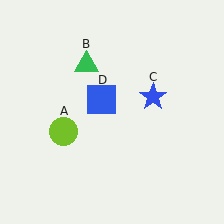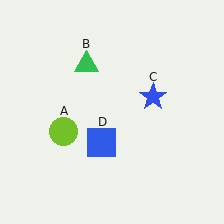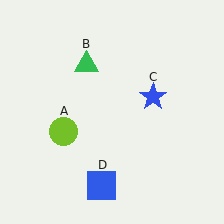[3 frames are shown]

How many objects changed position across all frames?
1 object changed position: blue square (object D).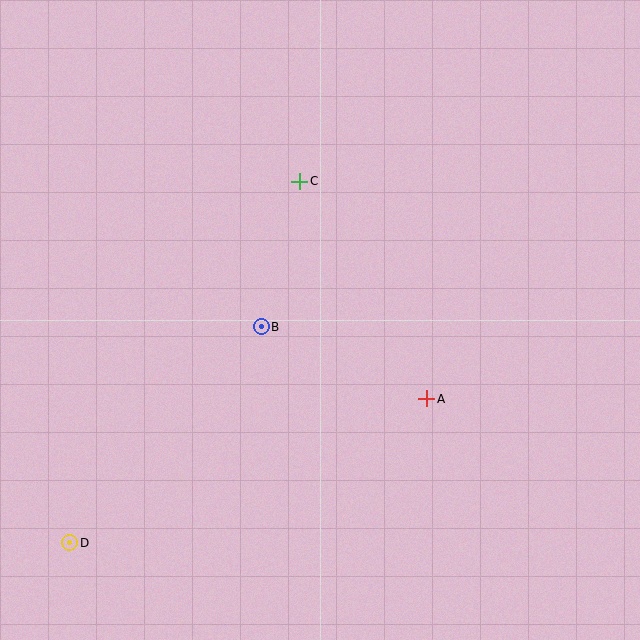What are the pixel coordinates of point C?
Point C is at (300, 181).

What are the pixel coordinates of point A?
Point A is at (427, 399).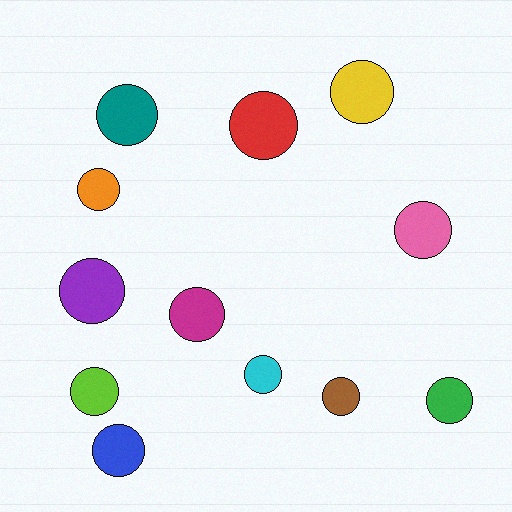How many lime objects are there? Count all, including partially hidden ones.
There is 1 lime object.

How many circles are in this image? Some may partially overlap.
There are 12 circles.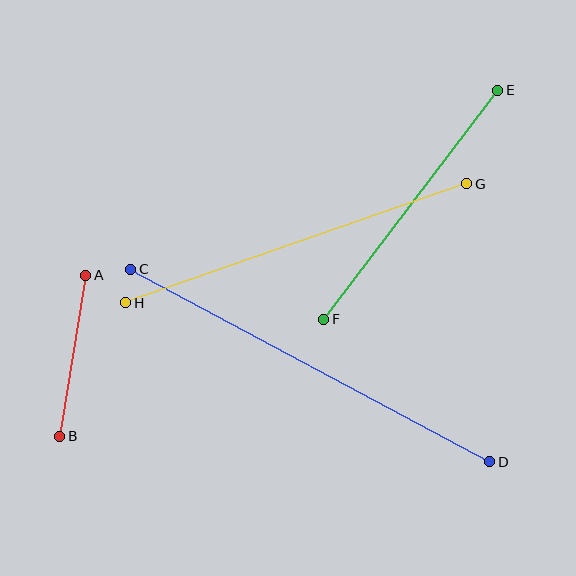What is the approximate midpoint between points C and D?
The midpoint is at approximately (310, 366) pixels.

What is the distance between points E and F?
The distance is approximately 288 pixels.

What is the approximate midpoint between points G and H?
The midpoint is at approximately (296, 243) pixels.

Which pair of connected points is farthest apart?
Points C and D are farthest apart.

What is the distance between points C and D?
The distance is approximately 407 pixels.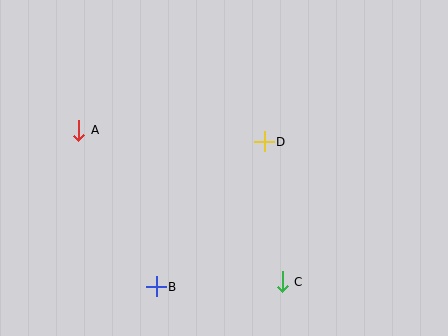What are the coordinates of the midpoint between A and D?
The midpoint between A and D is at (172, 136).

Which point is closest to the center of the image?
Point D at (264, 142) is closest to the center.